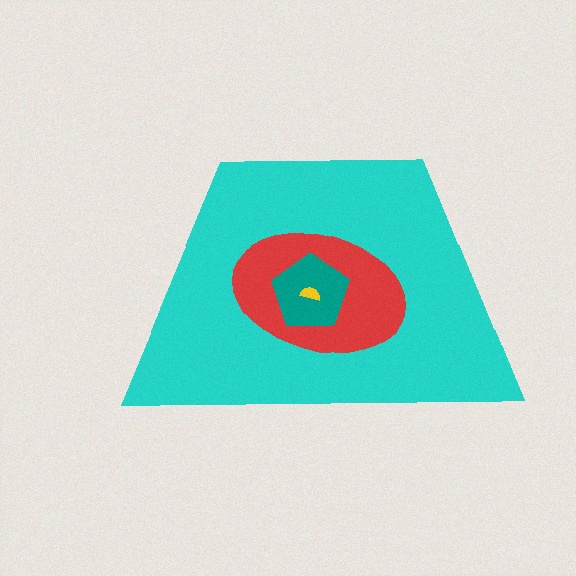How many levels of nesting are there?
4.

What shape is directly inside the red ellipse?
The teal pentagon.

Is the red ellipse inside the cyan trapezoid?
Yes.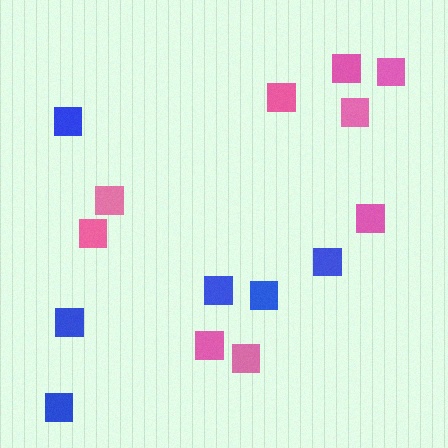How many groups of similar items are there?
There are 2 groups: one group of blue squares (6) and one group of pink squares (9).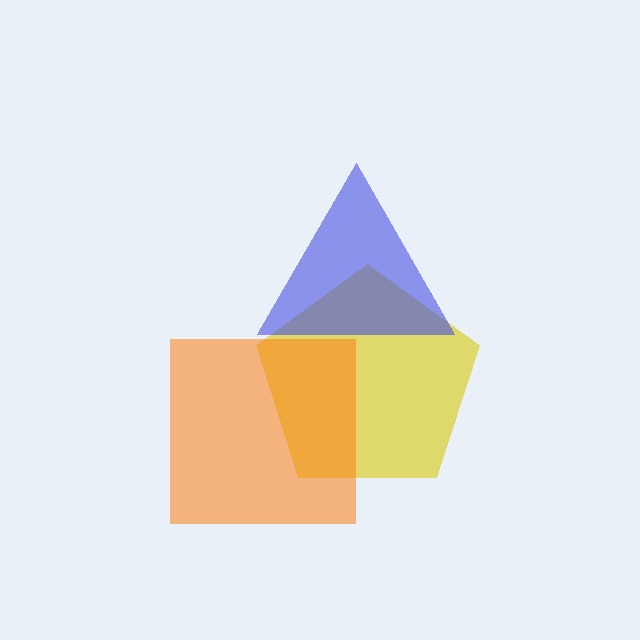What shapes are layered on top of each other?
The layered shapes are: a yellow pentagon, a blue triangle, an orange square.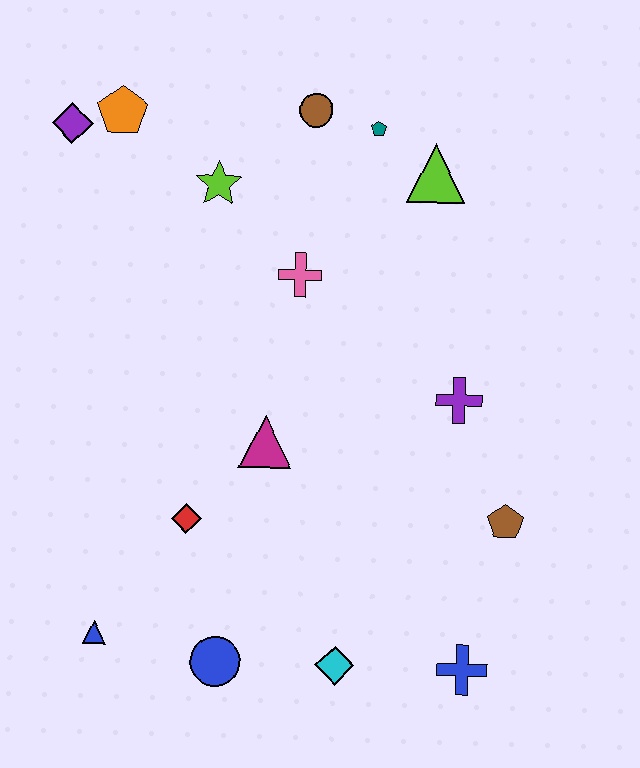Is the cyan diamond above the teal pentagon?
No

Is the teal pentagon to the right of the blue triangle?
Yes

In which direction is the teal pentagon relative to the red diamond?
The teal pentagon is above the red diamond.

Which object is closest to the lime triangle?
The teal pentagon is closest to the lime triangle.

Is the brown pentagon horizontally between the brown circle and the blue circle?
No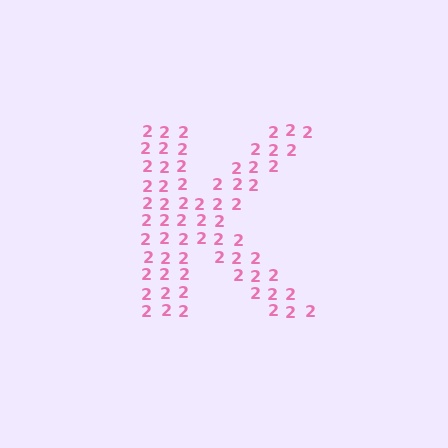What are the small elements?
The small elements are digit 2's.